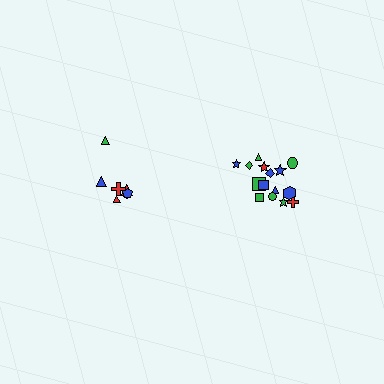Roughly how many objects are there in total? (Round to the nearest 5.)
Roughly 20 objects in total.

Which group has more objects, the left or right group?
The right group.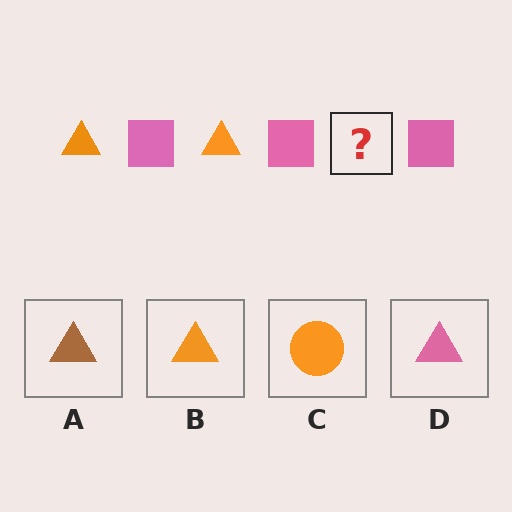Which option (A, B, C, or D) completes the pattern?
B.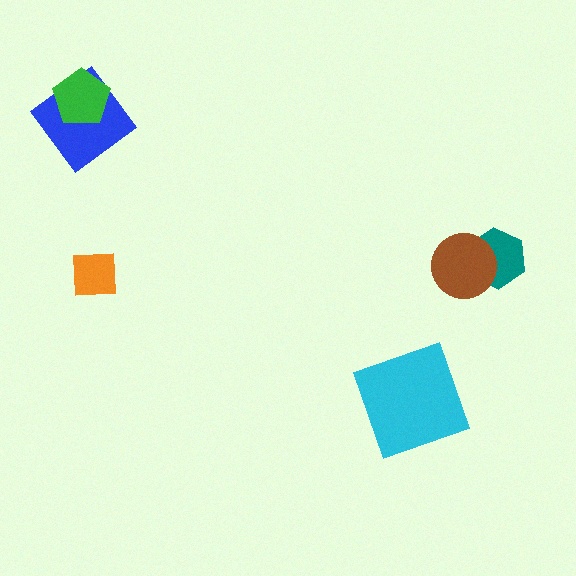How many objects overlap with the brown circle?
1 object overlaps with the brown circle.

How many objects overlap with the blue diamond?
1 object overlaps with the blue diamond.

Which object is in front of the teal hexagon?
The brown circle is in front of the teal hexagon.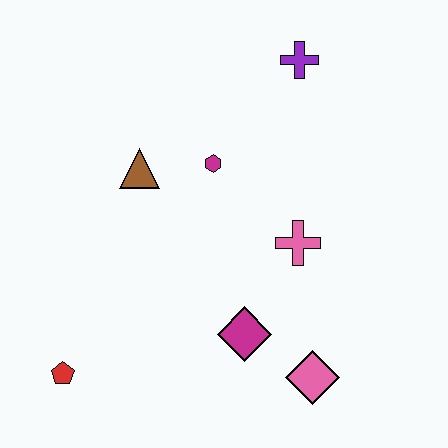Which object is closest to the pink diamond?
The magenta diamond is closest to the pink diamond.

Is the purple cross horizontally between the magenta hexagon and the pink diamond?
Yes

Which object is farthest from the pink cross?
The red pentagon is farthest from the pink cross.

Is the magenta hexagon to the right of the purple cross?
No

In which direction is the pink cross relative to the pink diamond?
The pink cross is above the pink diamond.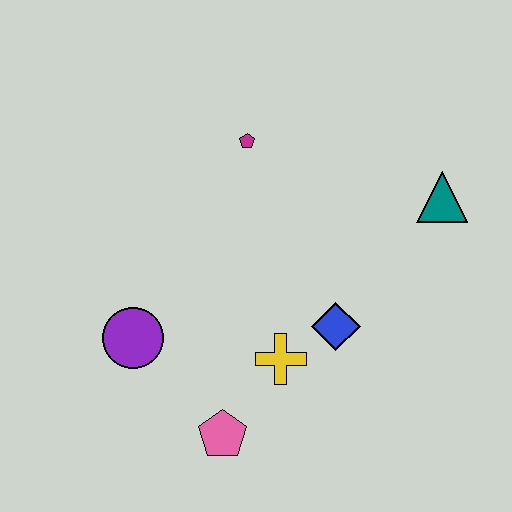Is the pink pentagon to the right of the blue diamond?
No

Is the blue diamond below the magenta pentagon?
Yes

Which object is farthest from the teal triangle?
The purple circle is farthest from the teal triangle.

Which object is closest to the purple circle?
The pink pentagon is closest to the purple circle.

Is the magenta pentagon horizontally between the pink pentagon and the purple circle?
No